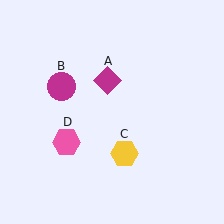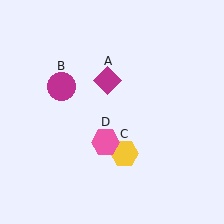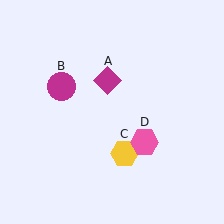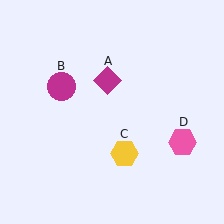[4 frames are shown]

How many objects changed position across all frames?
1 object changed position: pink hexagon (object D).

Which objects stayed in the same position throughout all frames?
Magenta diamond (object A) and magenta circle (object B) and yellow hexagon (object C) remained stationary.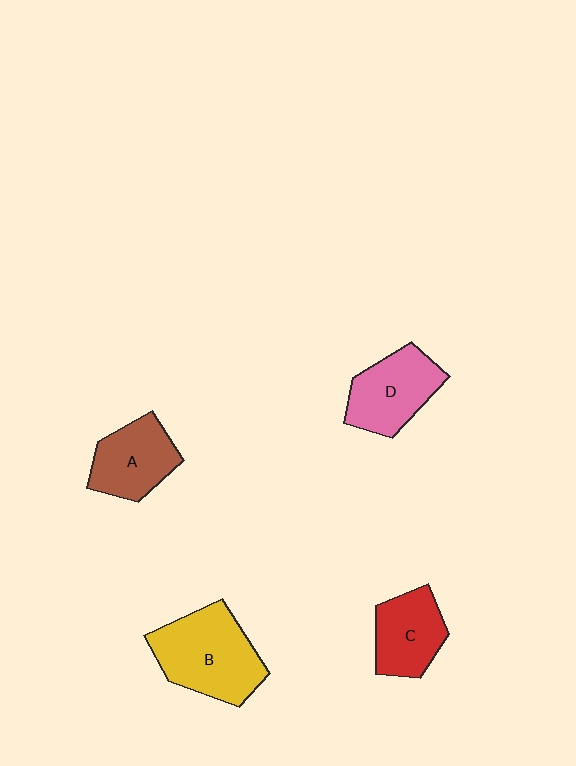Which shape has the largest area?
Shape B (yellow).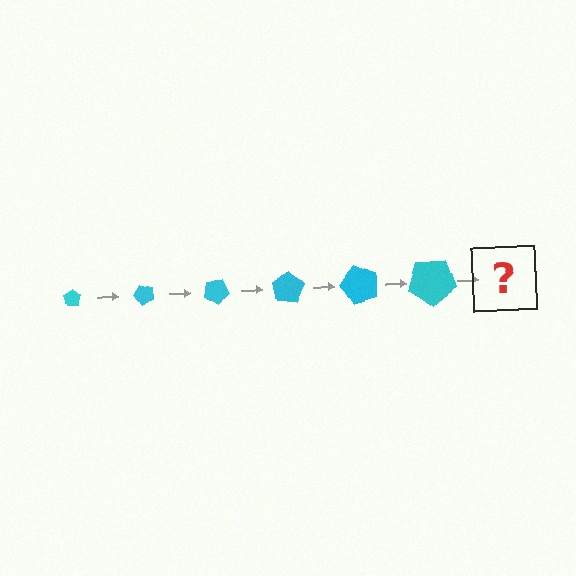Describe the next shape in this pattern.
It should be a pentagon, larger than the previous one and rotated 300 degrees from the start.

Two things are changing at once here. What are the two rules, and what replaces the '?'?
The two rules are that the pentagon grows larger each step and it rotates 50 degrees each step. The '?' should be a pentagon, larger than the previous one and rotated 300 degrees from the start.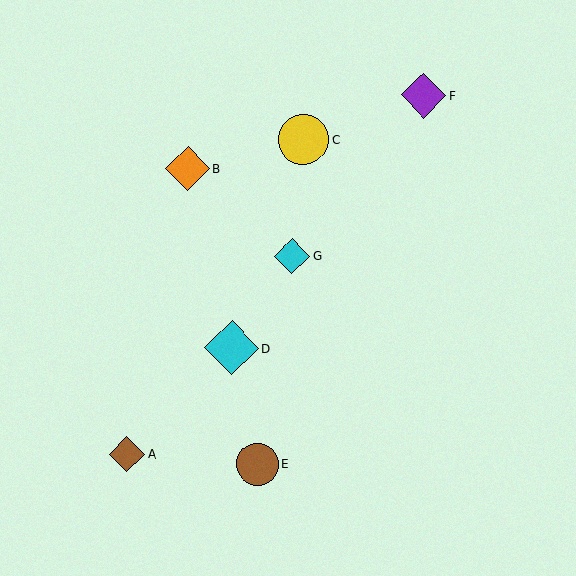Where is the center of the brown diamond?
The center of the brown diamond is at (127, 454).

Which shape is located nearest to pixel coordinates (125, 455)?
The brown diamond (labeled A) at (127, 454) is nearest to that location.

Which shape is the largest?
The cyan diamond (labeled D) is the largest.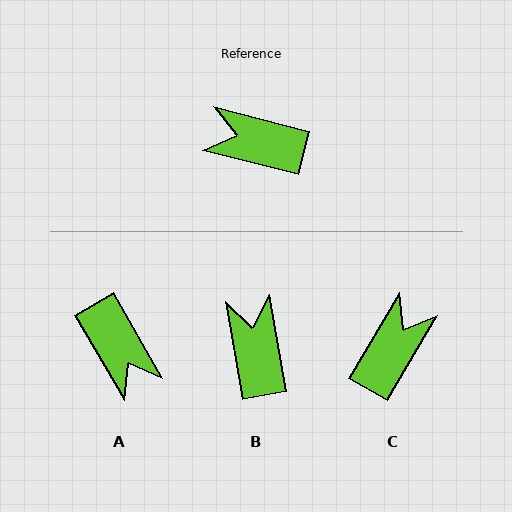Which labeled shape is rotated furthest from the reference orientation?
A, about 134 degrees away.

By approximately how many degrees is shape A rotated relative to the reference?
Approximately 134 degrees counter-clockwise.